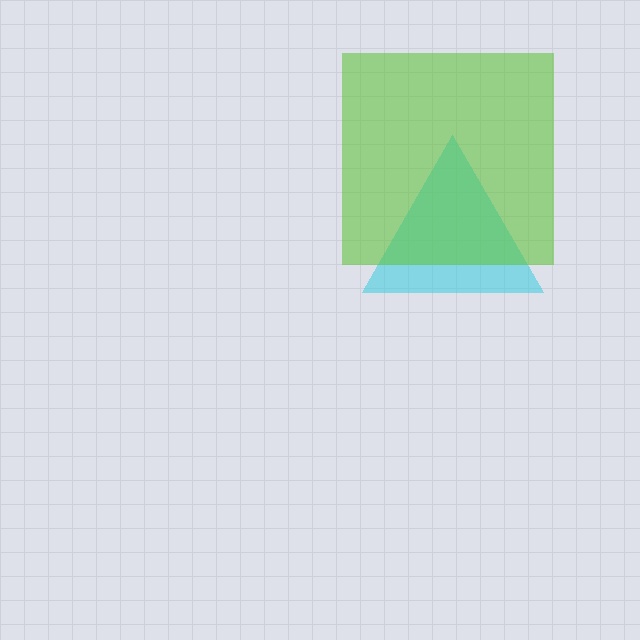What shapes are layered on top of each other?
The layered shapes are: a cyan triangle, a lime square.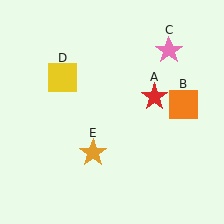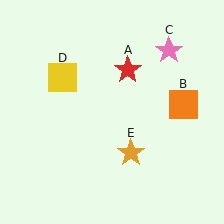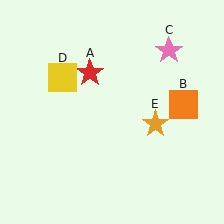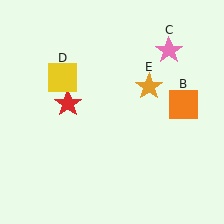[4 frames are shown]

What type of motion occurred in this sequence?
The red star (object A), orange star (object E) rotated counterclockwise around the center of the scene.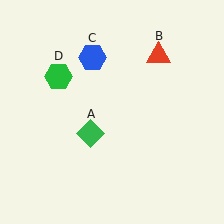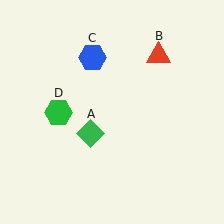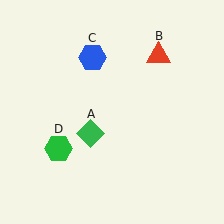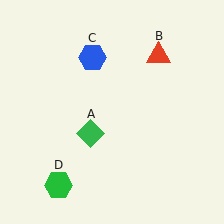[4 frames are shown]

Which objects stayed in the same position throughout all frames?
Green diamond (object A) and red triangle (object B) and blue hexagon (object C) remained stationary.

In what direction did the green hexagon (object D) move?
The green hexagon (object D) moved down.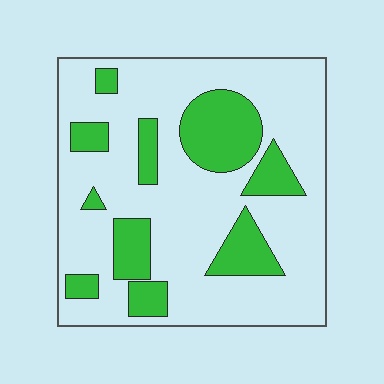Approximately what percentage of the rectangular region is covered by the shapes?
Approximately 25%.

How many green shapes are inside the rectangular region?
10.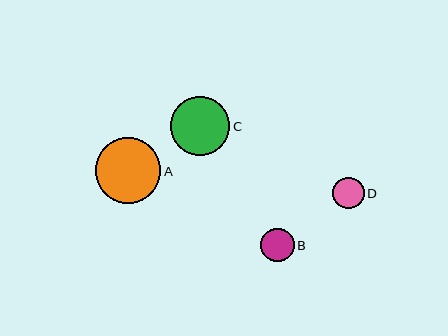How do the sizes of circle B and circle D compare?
Circle B and circle D are approximately the same size.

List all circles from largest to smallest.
From largest to smallest: A, C, B, D.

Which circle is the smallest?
Circle D is the smallest with a size of approximately 31 pixels.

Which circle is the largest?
Circle A is the largest with a size of approximately 66 pixels.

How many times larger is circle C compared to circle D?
Circle C is approximately 1.9 times the size of circle D.